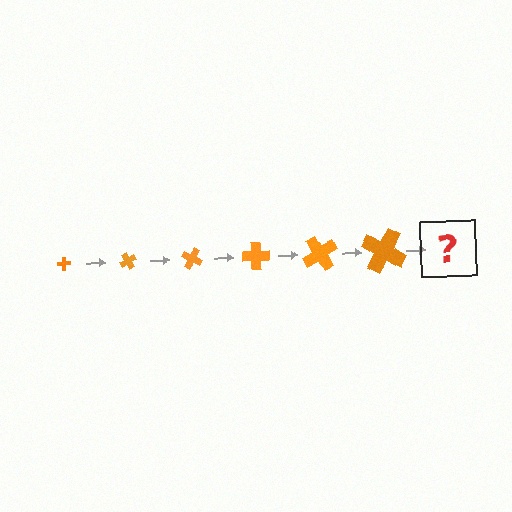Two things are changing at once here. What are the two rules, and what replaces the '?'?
The two rules are that the cross grows larger each step and it rotates 60 degrees each step. The '?' should be a cross, larger than the previous one and rotated 360 degrees from the start.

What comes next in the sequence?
The next element should be a cross, larger than the previous one and rotated 360 degrees from the start.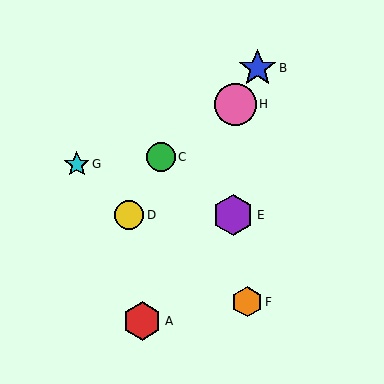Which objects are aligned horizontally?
Objects D, E are aligned horizontally.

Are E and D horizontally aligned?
Yes, both are at y≈215.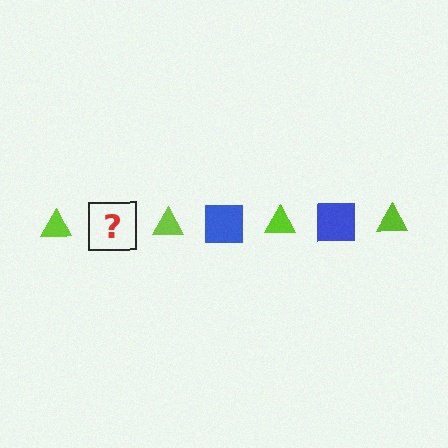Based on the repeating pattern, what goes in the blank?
The blank should be a blue square.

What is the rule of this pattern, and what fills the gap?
The rule is that the pattern alternates between lime triangle and blue square. The gap should be filled with a blue square.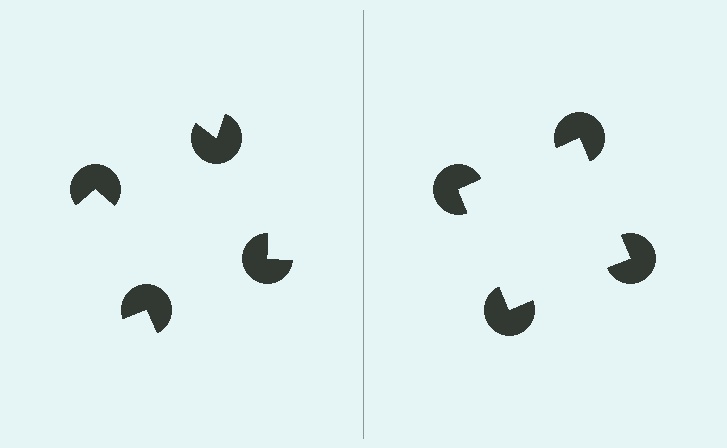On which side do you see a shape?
An illusory square appears on the right side. On the left side the wedge cuts are rotated, so no coherent shape forms.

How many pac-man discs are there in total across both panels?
8 — 4 on each side.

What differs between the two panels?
The pac-man discs are positioned identically on both sides; only the wedge orientations differ. On the right they align to a square; on the left they are misaligned.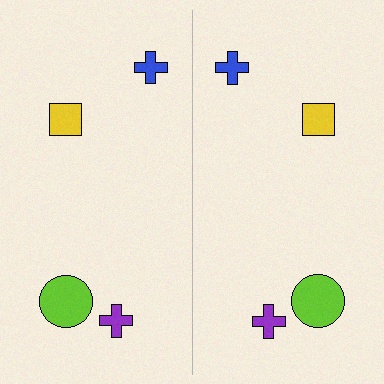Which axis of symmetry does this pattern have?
The pattern has a vertical axis of symmetry running through the center of the image.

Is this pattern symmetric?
Yes, this pattern has bilateral (reflection) symmetry.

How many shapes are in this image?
There are 8 shapes in this image.